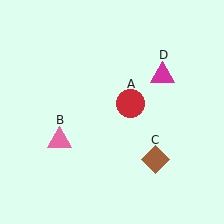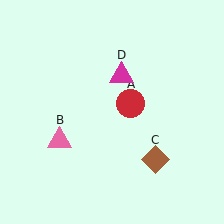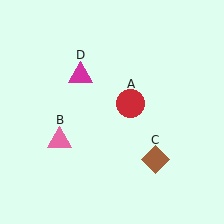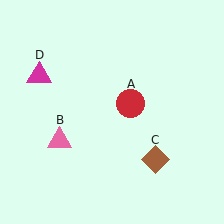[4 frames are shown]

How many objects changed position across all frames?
1 object changed position: magenta triangle (object D).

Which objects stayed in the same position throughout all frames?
Red circle (object A) and pink triangle (object B) and brown diamond (object C) remained stationary.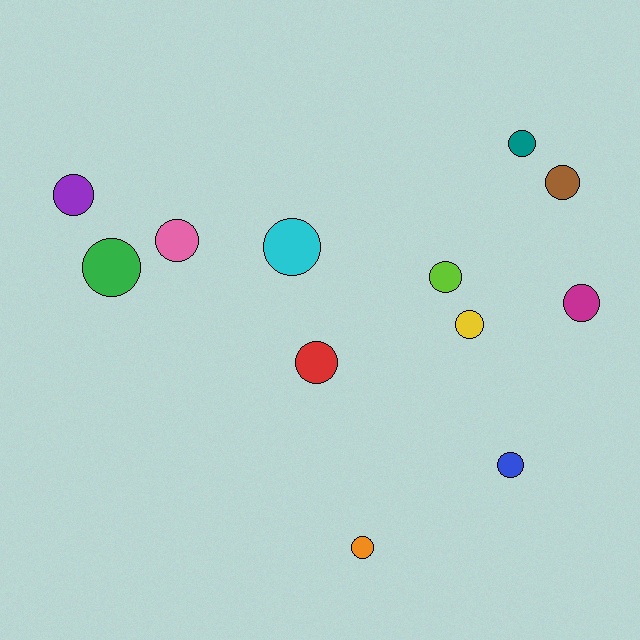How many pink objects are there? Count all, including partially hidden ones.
There is 1 pink object.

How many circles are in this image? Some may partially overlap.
There are 12 circles.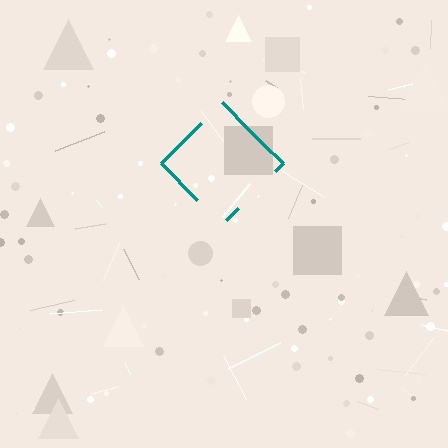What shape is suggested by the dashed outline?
The dashed outline suggests a diamond.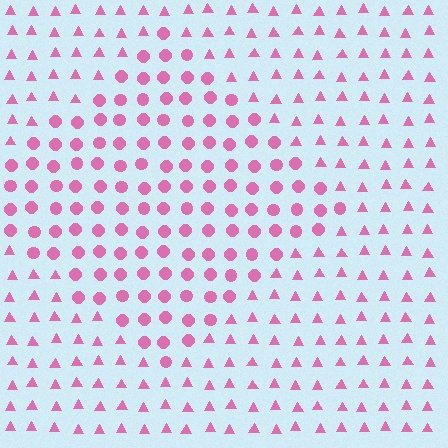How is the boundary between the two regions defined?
The boundary is defined by a change in element shape: circles inside vs. triangles outside. All elements share the same color and spacing.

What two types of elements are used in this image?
The image uses circles inside the diamond region and triangles outside it.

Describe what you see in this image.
The image is filled with small pink elements arranged in a uniform grid. A diamond-shaped region contains circles, while the surrounding area contains triangles. The boundary is defined purely by the change in element shape.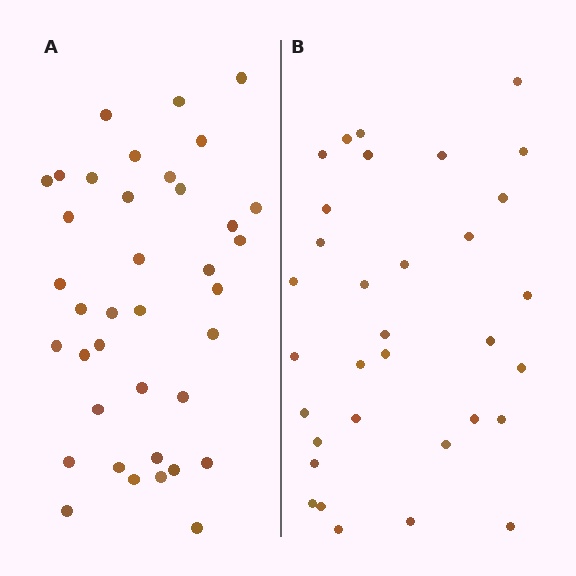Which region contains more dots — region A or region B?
Region A (the left region) has more dots.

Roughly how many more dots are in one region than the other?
Region A has about 5 more dots than region B.